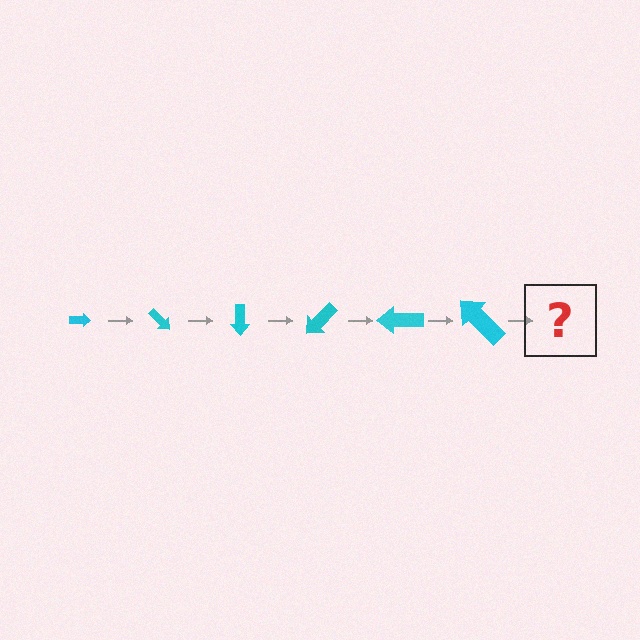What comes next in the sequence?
The next element should be an arrow, larger than the previous one and rotated 270 degrees from the start.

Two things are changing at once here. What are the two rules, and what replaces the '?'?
The two rules are that the arrow grows larger each step and it rotates 45 degrees each step. The '?' should be an arrow, larger than the previous one and rotated 270 degrees from the start.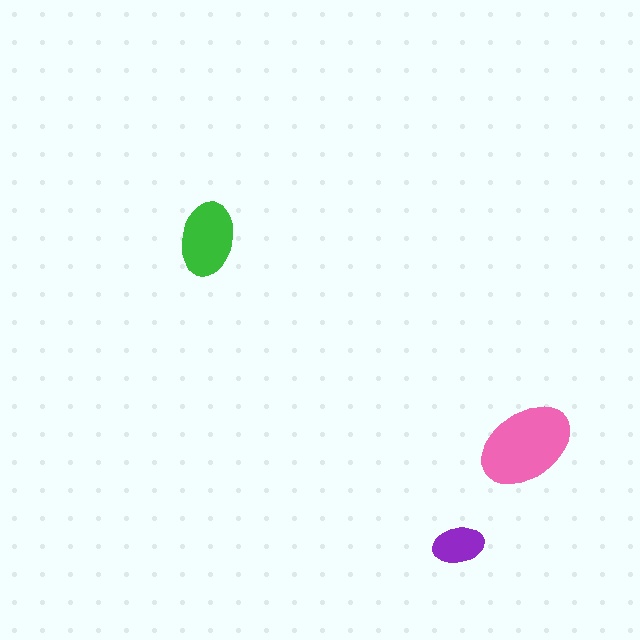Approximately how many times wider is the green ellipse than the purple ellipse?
About 1.5 times wider.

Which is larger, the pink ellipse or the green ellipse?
The pink one.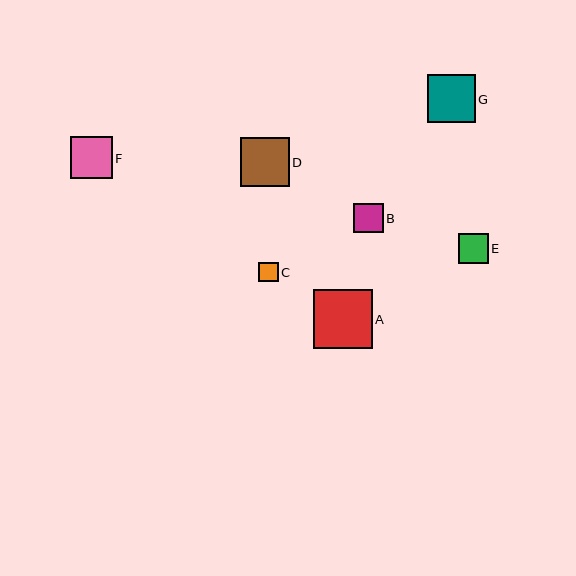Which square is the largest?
Square A is the largest with a size of approximately 59 pixels.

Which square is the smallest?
Square C is the smallest with a size of approximately 20 pixels.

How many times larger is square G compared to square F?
Square G is approximately 1.2 times the size of square F.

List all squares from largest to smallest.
From largest to smallest: A, D, G, F, E, B, C.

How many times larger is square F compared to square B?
Square F is approximately 1.4 times the size of square B.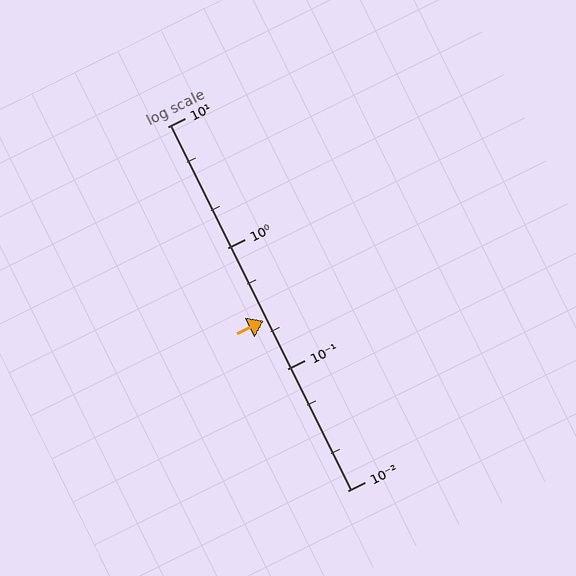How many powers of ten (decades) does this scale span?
The scale spans 3 decades, from 0.01 to 10.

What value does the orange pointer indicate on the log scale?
The pointer indicates approximately 0.25.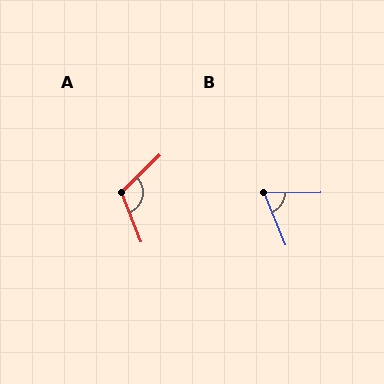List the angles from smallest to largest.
B (68°), A (112°).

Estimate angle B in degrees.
Approximately 68 degrees.